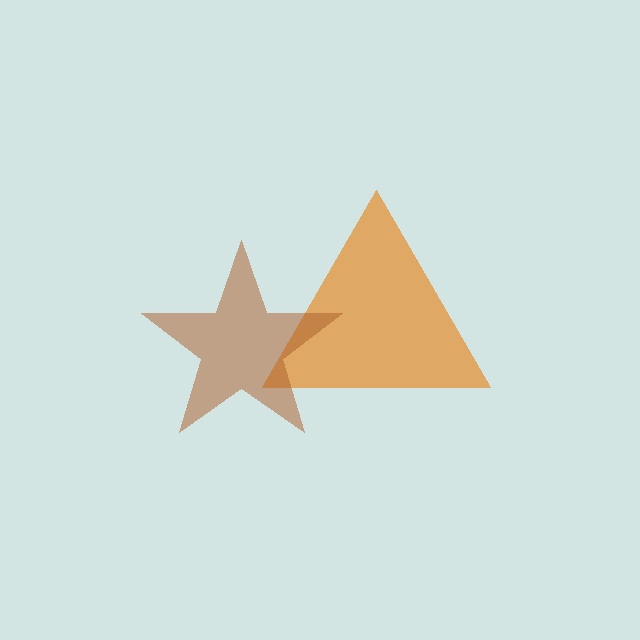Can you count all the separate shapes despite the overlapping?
Yes, there are 2 separate shapes.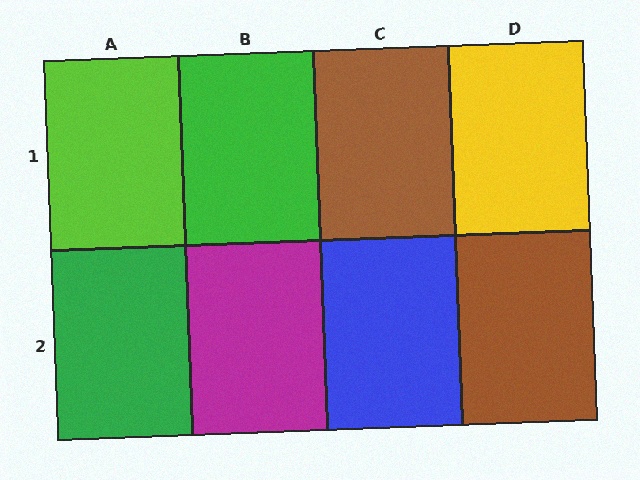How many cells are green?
2 cells are green.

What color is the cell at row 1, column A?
Lime.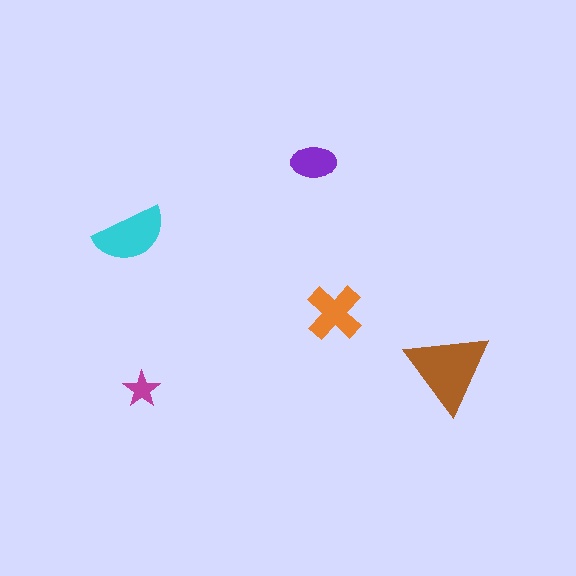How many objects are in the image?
There are 5 objects in the image.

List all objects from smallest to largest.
The magenta star, the purple ellipse, the orange cross, the cyan semicircle, the brown triangle.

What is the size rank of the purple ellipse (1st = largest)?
4th.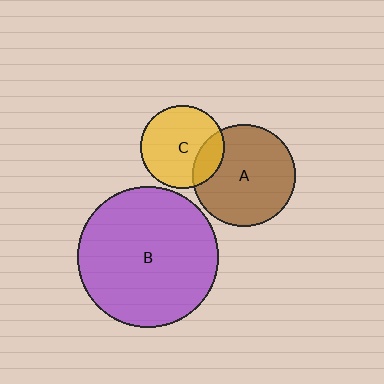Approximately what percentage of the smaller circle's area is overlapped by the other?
Approximately 20%.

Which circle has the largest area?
Circle B (purple).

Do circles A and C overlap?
Yes.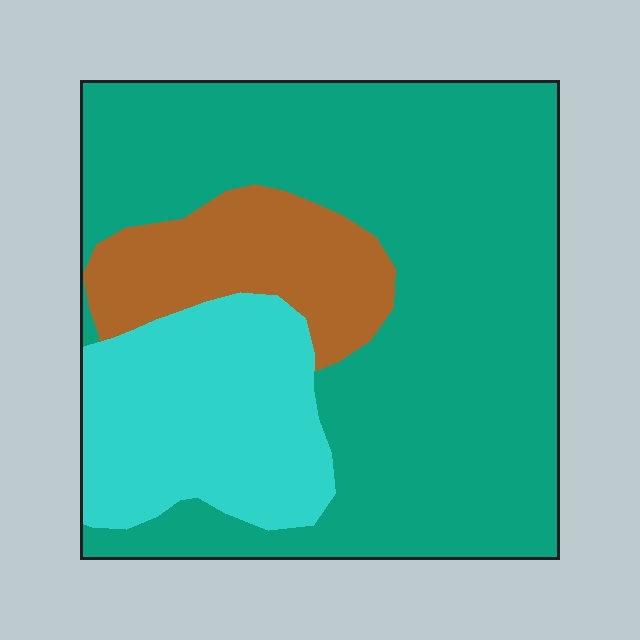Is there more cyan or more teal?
Teal.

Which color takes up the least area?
Brown, at roughly 15%.